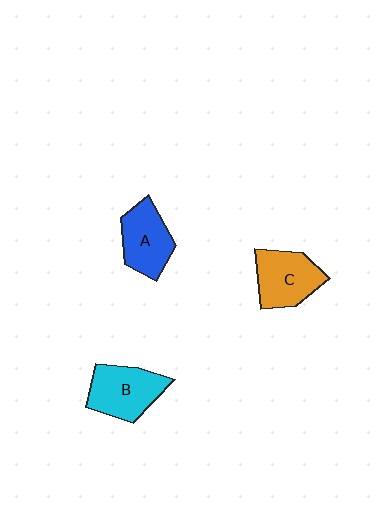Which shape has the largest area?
Shape B (cyan).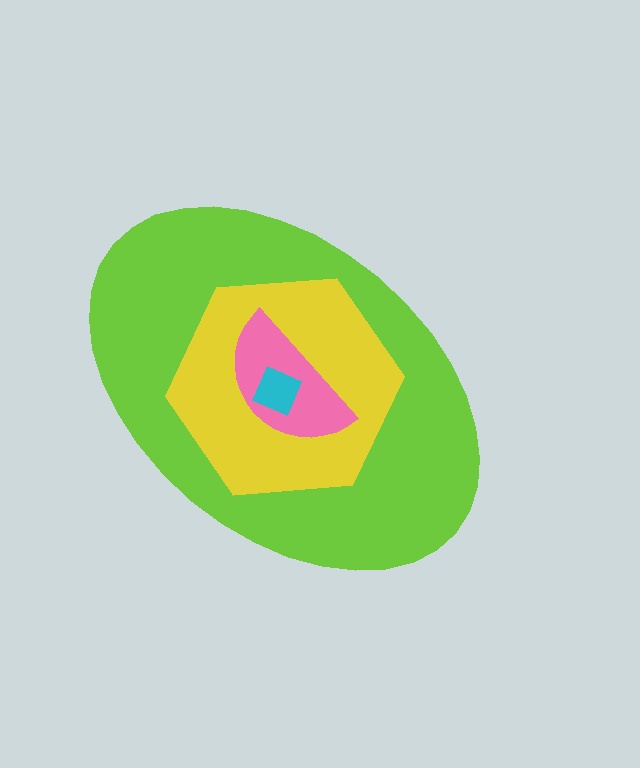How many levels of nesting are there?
4.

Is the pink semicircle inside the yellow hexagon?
Yes.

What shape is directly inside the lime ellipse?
The yellow hexagon.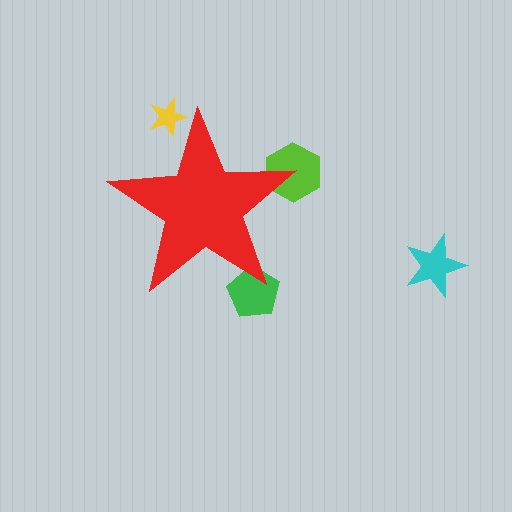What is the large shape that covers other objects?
A red star.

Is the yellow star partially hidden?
Yes, the yellow star is partially hidden behind the red star.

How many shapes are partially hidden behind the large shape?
3 shapes are partially hidden.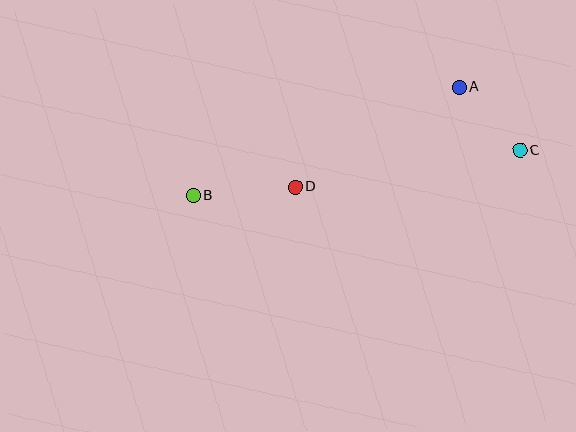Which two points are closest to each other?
Points A and C are closest to each other.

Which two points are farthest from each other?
Points B and C are farthest from each other.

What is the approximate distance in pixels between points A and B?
The distance between A and B is approximately 287 pixels.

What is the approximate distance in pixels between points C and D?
The distance between C and D is approximately 228 pixels.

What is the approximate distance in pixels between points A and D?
The distance between A and D is approximately 192 pixels.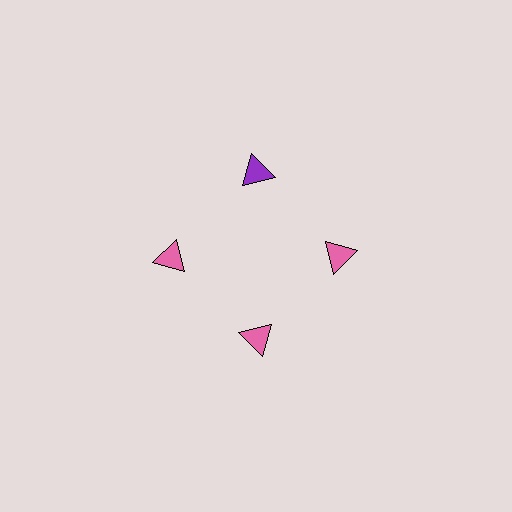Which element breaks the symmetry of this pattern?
The purple triangle at roughly the 12 o'clock position breaks the symmetry. All other shapes are pink triangles.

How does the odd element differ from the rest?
It has a different color: purple instead of pink.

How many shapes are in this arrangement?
There are 4 shapes arranged in a ring pattern.